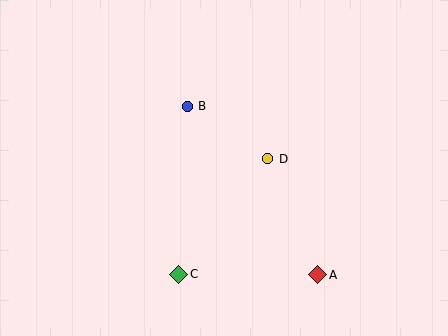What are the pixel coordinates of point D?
Point D is at (268, 159).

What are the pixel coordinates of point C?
Point C is at (179, 274).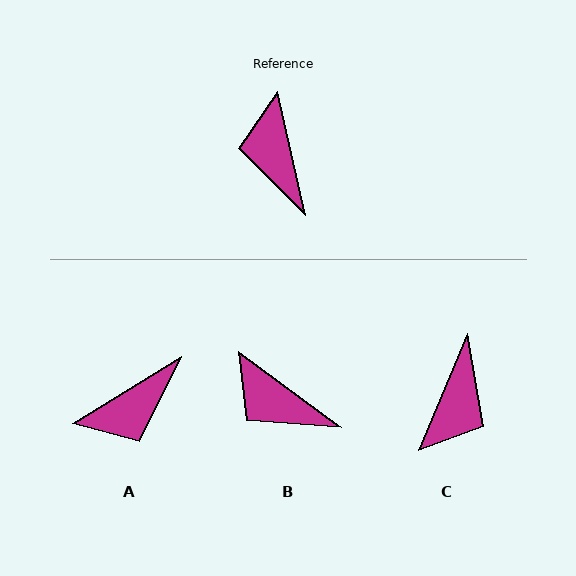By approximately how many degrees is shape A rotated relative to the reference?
Approximately 109 degrees counter-clockwise.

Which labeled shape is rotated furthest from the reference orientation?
C, about 145 degrees away.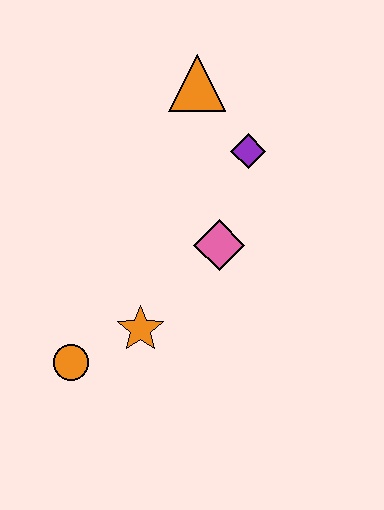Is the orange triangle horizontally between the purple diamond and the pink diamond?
No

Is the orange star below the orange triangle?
Yes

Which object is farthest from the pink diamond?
The orange circle is farthest from the pink diamond.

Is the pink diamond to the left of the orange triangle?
No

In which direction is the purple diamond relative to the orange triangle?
The purple diamond is below the orange triangle.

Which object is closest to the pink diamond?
The purple diamond is closest to the pink diamond.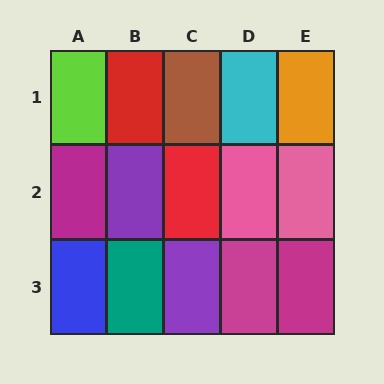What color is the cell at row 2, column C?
Red.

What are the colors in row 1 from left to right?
Lime, red, brown, cyan, orange.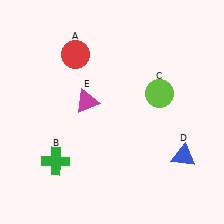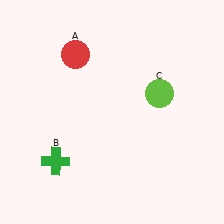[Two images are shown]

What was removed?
The blue triangle (D), the magenta triangle (E) were removed in Image 2.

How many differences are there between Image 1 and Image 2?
There are 2 differences between the two images.